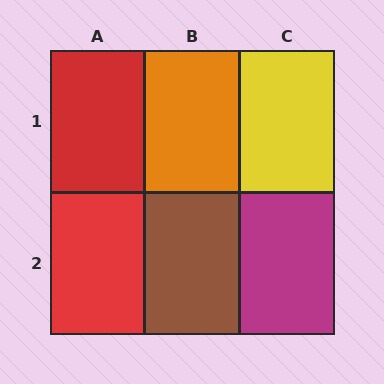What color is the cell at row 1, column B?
Orange.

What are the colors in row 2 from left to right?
Red, brown, magenta.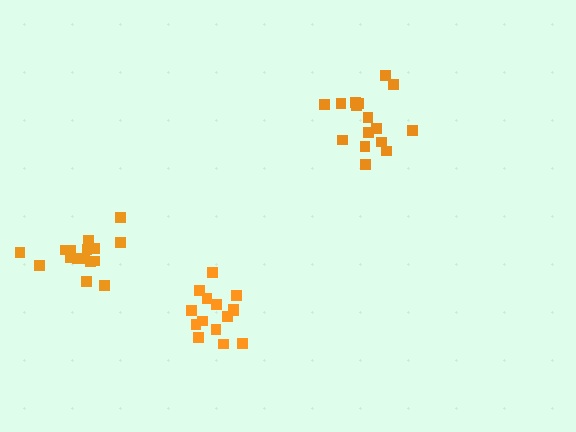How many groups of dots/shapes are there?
There are 3 groups.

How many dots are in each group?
Group 1: 16 dots, Group 2: 16 dots, Group 3: 15 dots (47 total).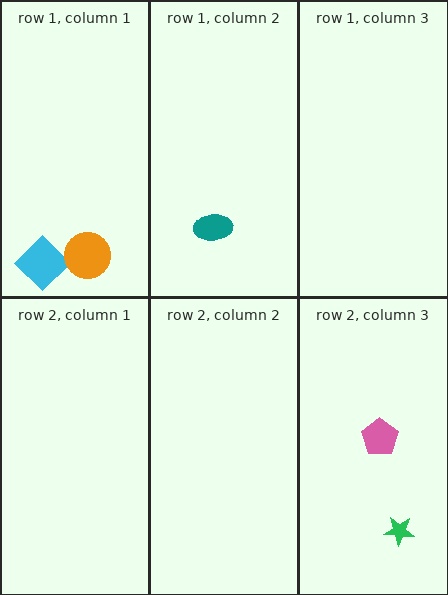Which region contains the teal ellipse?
The row 1, column 2 region.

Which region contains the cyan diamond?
The row 1, column 1 region.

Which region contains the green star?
The row 2, column 3 region.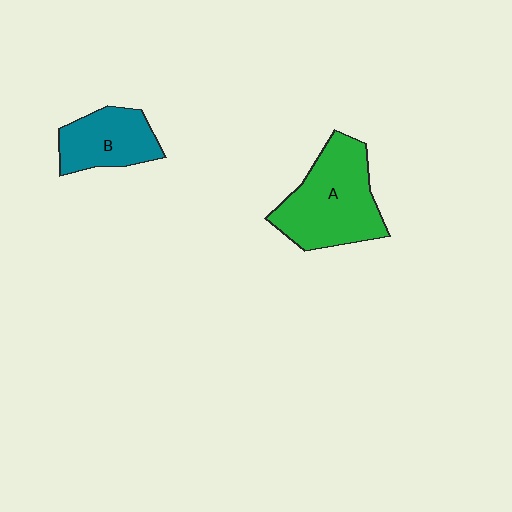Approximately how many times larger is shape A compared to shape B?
Approximately 1.6 times.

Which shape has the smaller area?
Shape B (teal).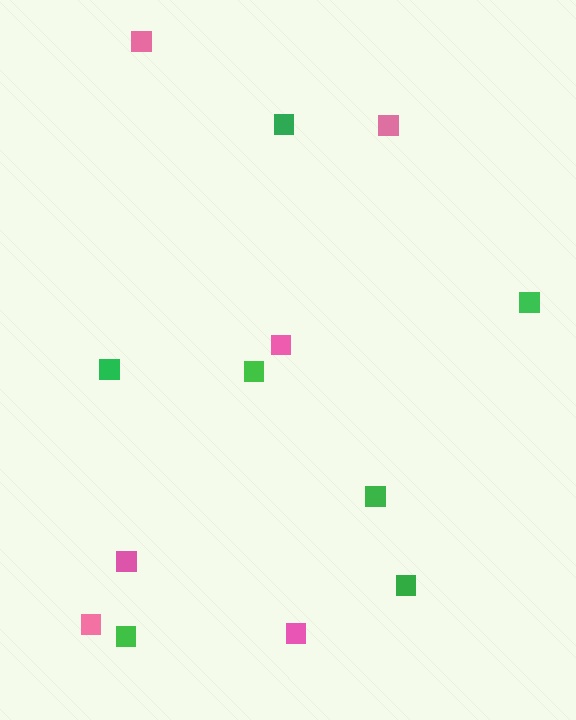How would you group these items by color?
There are 2 groups: one group of pink squares (6) and one group of green squares (7).